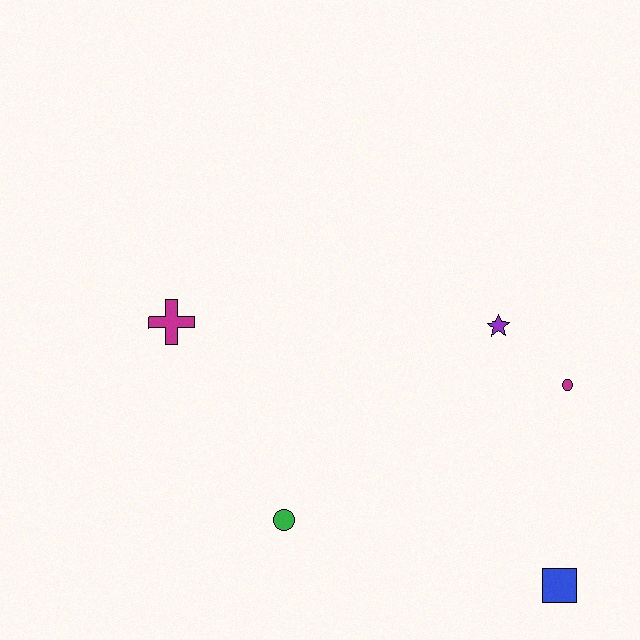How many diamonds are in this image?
There are no diamonds.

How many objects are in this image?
There are 5 objects.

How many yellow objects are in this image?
There are no yellow objects.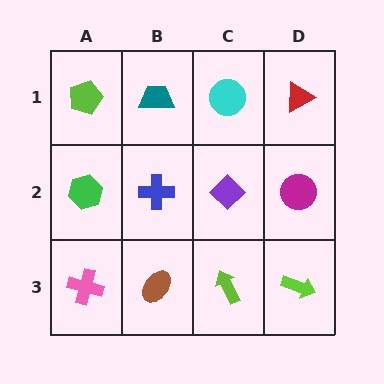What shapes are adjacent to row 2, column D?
A red triangle (row 1, column D), a lime arrow (row 3, column D), a purple diamond (row 2, column C).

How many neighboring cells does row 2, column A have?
3.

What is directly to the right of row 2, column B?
A purple diamond.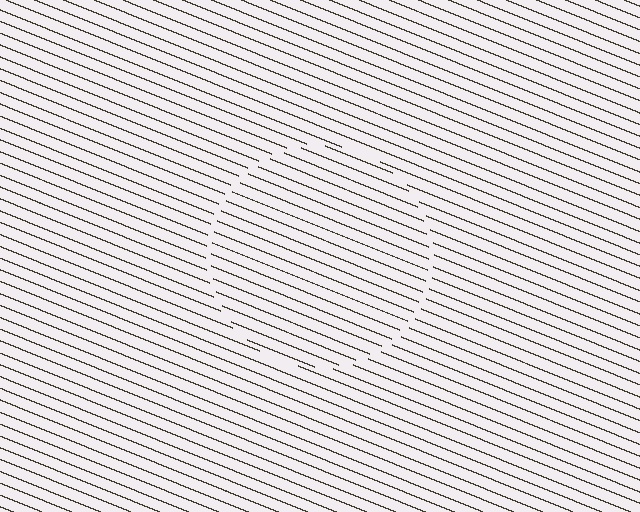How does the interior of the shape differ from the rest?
The interior of the shape contains the same grating, shifted by half a period — the contour is defined by the phase discontinuity where line-ends from the inner and outer gratings abut.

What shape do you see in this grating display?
An illusory circle. The interior of the shape contains the same grating, shifted by half a period — the contour is defined by the phase discontinuity where line-ends from the inner and outer gratings abut.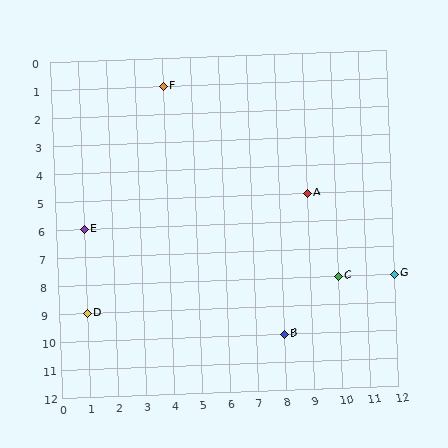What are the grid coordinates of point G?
Point G is at grid coordinates (12, 8).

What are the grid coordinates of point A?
Point A is at grid coordinates (9, 5).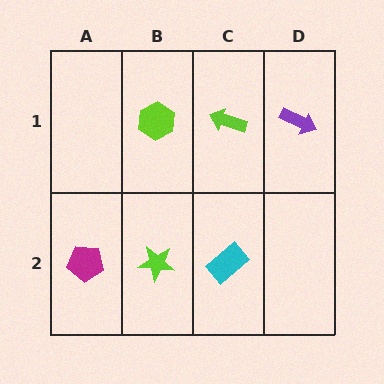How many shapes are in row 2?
3 shapes.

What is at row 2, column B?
A lime star.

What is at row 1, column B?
A lime hexagon.